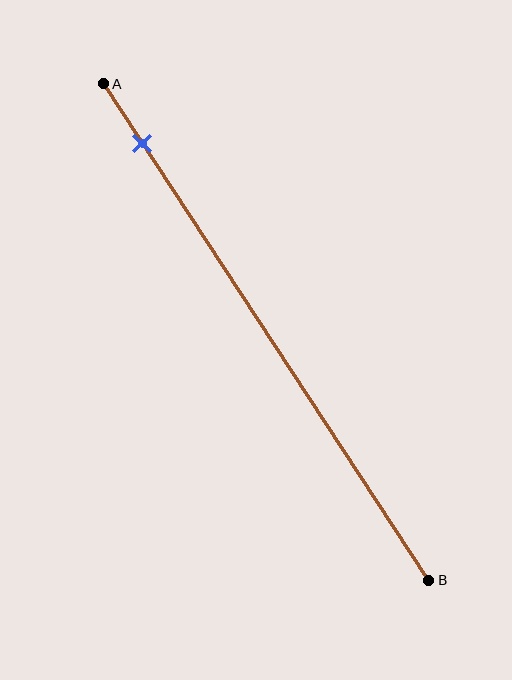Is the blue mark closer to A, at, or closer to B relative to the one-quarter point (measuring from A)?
The blue mark is closer to point A than the one-quarter point of segment AB.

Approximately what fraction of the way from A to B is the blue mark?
The blue mark is approximately 10% of the way from A to B.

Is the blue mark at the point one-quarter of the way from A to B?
No, the mark is at about 10% from A, not at the 25% one-quarter point.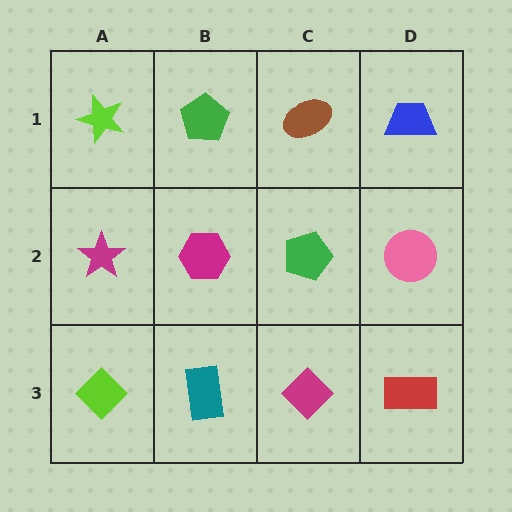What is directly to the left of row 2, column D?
A green pentagon.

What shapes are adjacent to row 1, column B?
A magenta hexagon (row 2, column B), a lime star (row 1, column A), a brown ellipse (row 1, column C).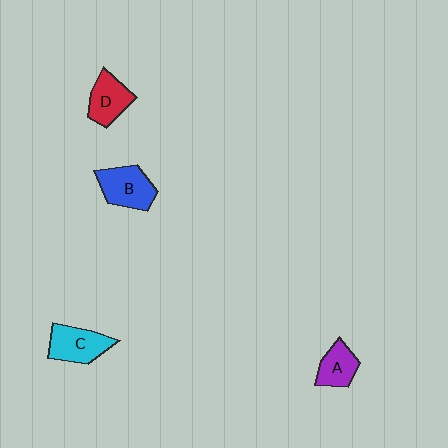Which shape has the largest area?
Shape B (blue).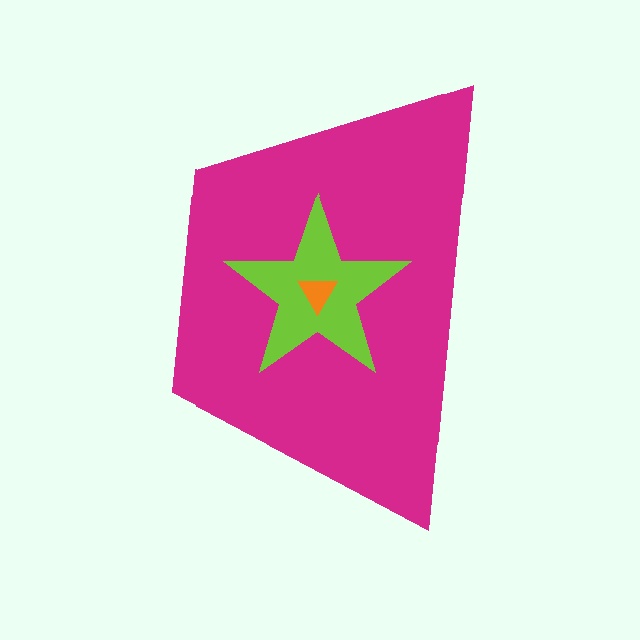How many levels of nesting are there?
3.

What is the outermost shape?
The magenta trapezoid.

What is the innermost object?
The orange triangle.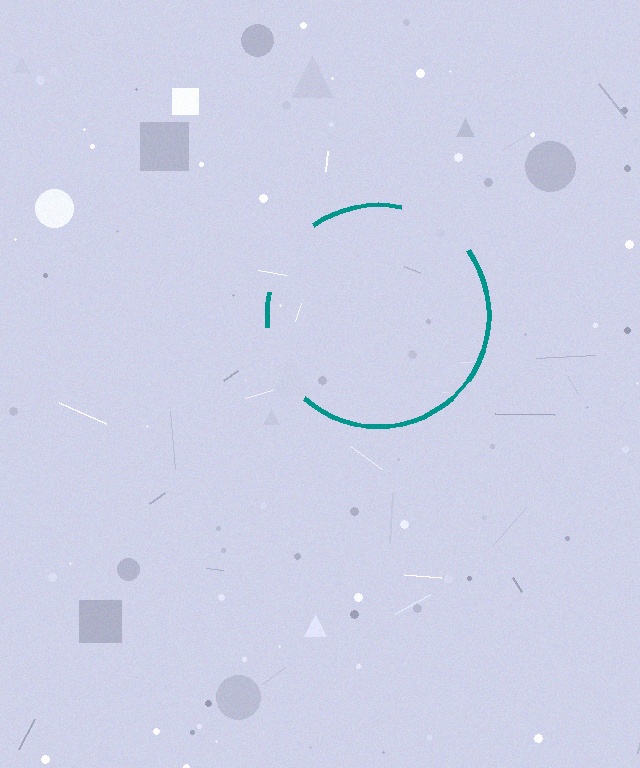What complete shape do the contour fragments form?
The contour fragments form a circle.